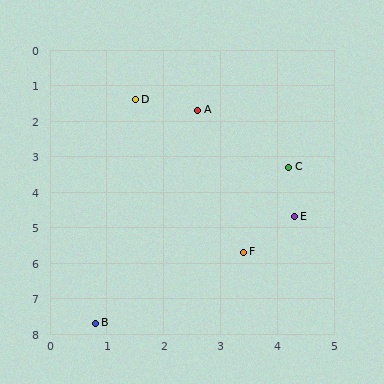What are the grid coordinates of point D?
Point D is at approximately (1.5, 1.4).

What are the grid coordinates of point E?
Point E is at approximately (4.3, 4.7).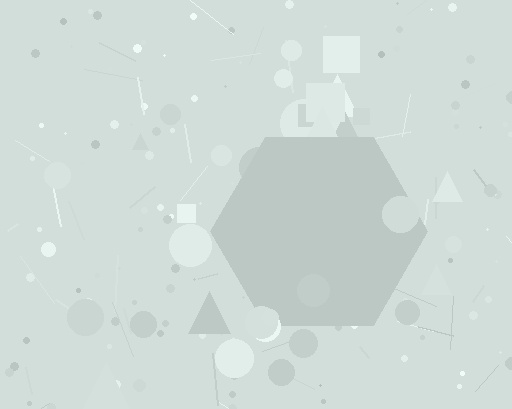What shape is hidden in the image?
A hexagon is hidden in the image.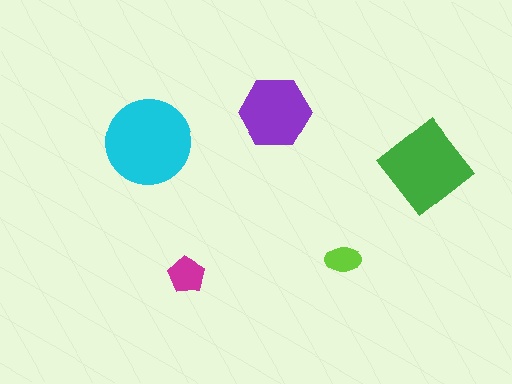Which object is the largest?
The cyan circle.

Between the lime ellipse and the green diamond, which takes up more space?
The green diamond.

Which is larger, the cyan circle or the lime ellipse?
The cyan circle.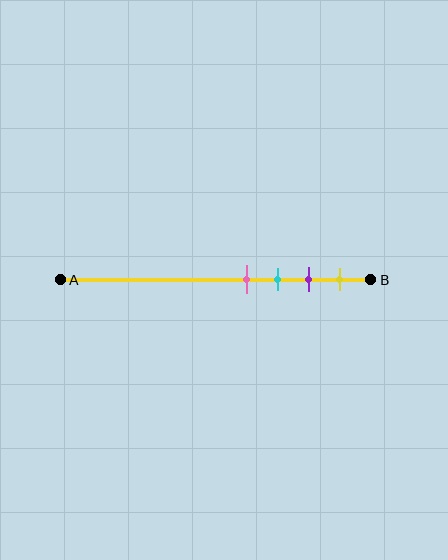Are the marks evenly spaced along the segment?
Yes, the marks are approximately evenly spaced.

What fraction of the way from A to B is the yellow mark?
The yellow mark is approximately 90% (0.9) of the way from A to B.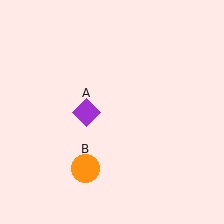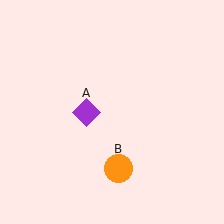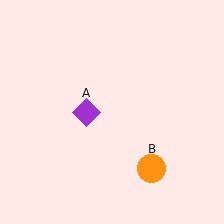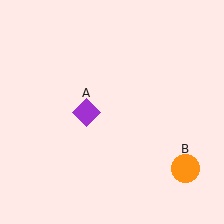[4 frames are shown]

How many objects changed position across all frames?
1 object changed position: orange circle (object B).